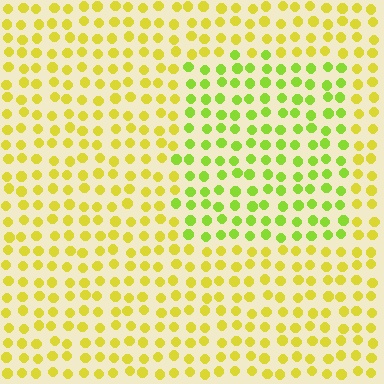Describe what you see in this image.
The image is filled with small yellow elements in a uniform arrangement. A rectangle-shaped region is visible where the elements are tinted to a slightly different hue, forming a subtle color boundary.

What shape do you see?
I see a rectangle.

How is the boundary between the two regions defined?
The boundary is defined purely by a slight shift in hue (about 31 degrees). Spacing, size, and orientation are identical on both sides.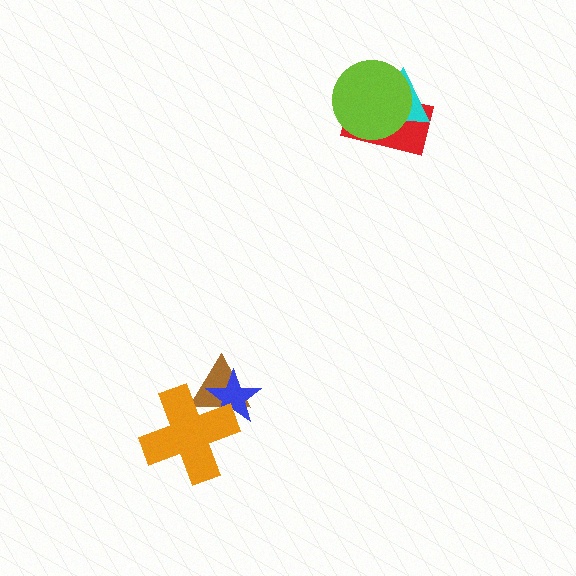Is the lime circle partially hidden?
No, no other shape covers it.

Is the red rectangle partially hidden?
Yes, it is partially covered by another shape.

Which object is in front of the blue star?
The orange cross is in front of the blue star.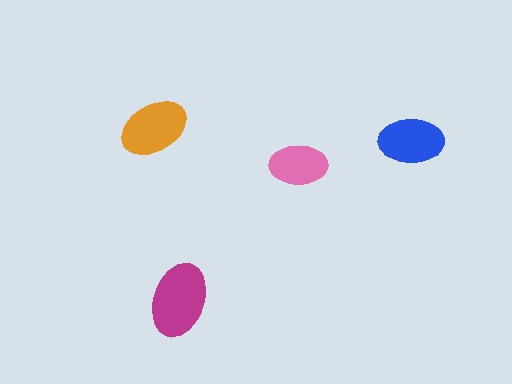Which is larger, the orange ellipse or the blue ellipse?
The orange one.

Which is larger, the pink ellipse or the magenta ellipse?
The magenta one.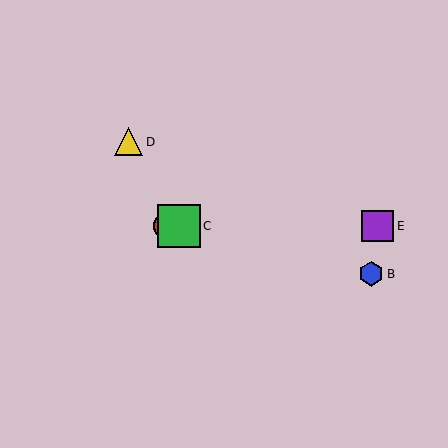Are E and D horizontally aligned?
No, E is at y≈226 and D is at y≈142.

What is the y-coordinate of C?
Object C is at y≈226.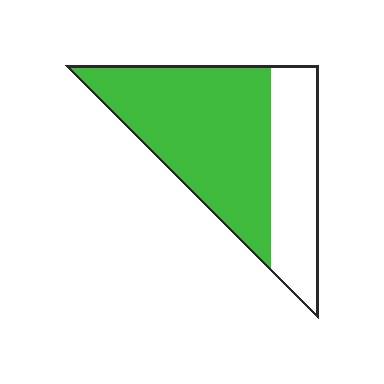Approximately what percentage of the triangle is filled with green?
Approximately 65%.